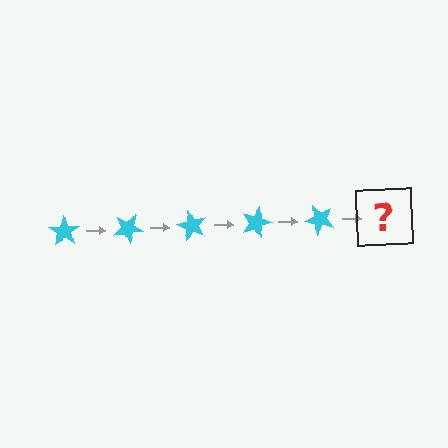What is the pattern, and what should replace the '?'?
The pattern is that the star rotates 30 degrees each step. The '?' should be a cyan star rotated 150 degrees.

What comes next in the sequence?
The next element should be a cyan star rotated 150 degrees.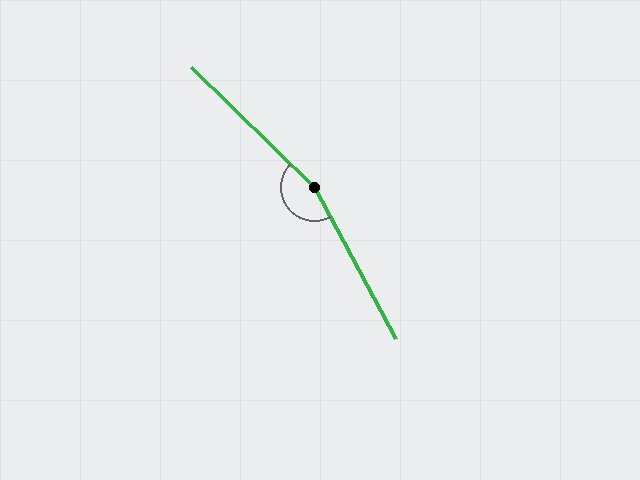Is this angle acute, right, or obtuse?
It is obtuse.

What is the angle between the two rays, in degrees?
Approximately 162 degrees.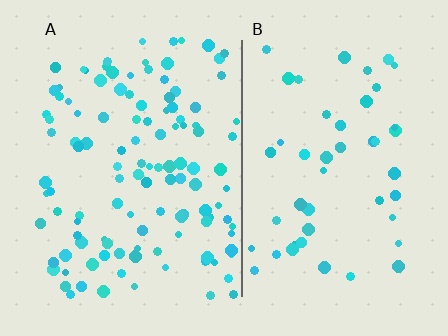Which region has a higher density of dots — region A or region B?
A (the left).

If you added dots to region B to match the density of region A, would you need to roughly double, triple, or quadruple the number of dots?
Approximately double.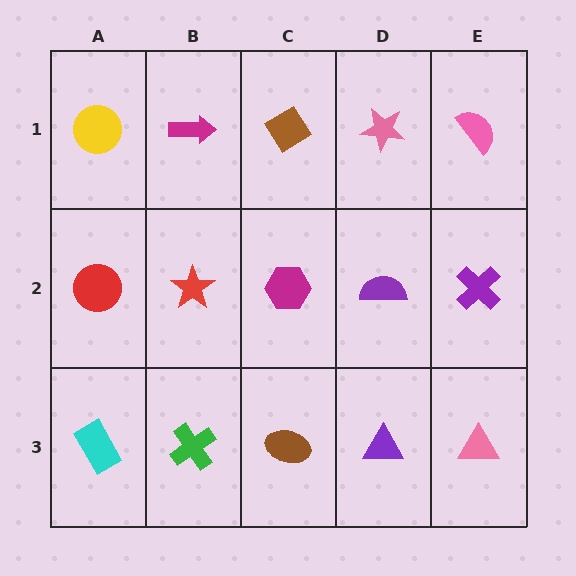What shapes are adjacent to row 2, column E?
A pink semicircle (row 1, column E), a pink triangle (row 3, column E), a purple semicircle (row 2, column D).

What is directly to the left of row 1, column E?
A pink star.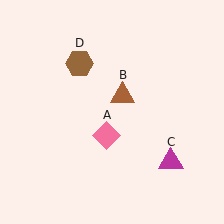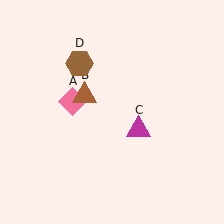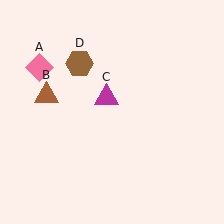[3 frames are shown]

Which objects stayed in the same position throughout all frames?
Brown hexagon (object D) remained stationary.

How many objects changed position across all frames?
3 objects changed position: pink diamond (object A), brown triangle (object B), magenta triangle (object C).